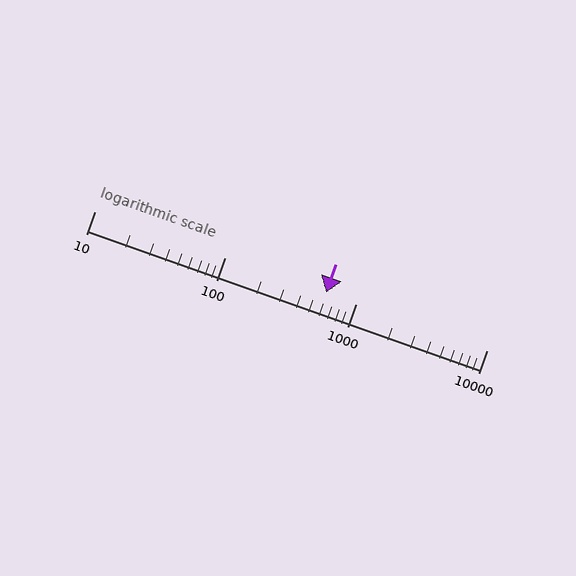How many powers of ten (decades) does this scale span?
The scale spans 3 decades, from 10 to 10000.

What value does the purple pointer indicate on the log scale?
The pointer indicates approximately 590.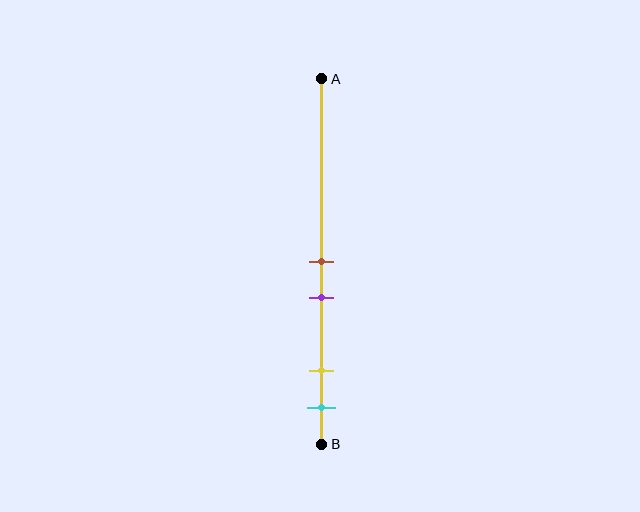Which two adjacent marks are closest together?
The brown and purple marks are the closest adjacent pair.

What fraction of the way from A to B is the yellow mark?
The yellow mark is approximately 80% (0.8) of the way from A to B.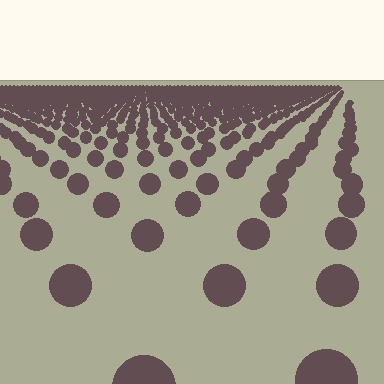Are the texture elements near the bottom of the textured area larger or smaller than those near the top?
Larger. Near the bottom, elements are closer to the viewer and appear at a bigger on-screen size.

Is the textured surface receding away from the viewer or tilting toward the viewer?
The surface is receding away from the viewer. Texture elements get smaller and denser toward the top.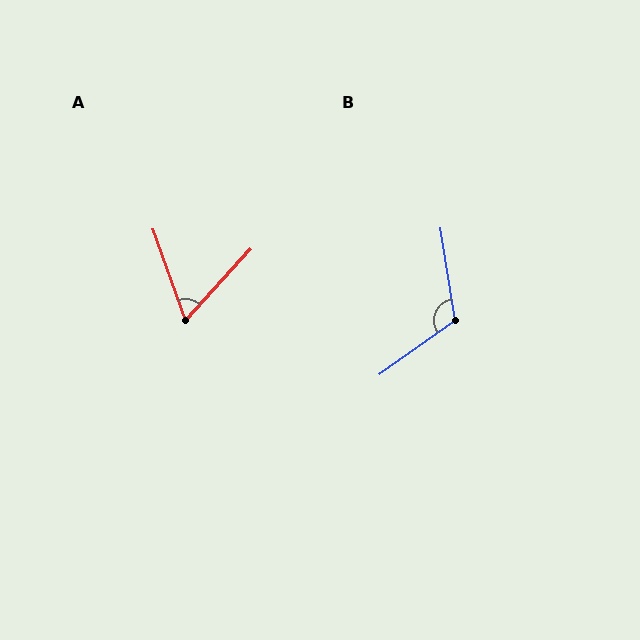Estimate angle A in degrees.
Approximately 62 degrees.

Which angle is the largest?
B, at approximately 117 degrees.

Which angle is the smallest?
A, at approximately 62 degrees.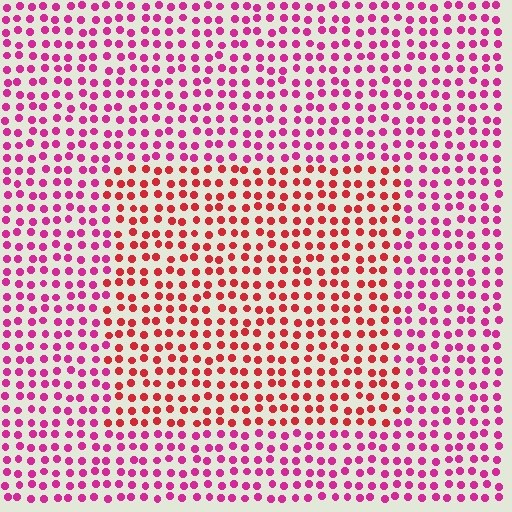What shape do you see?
I see a rectangle.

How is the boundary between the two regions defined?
The boundary is defined purely by a slight shift in hue (about 35 degrees). Spacing, size, and orientation are identical on both sides.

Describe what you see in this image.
The image is filled with small magenta elements in a uniform arrangement. A rectangle-shaped region is visible where the elements are tinted to a slightly different hue, forming a subtle color boundary.